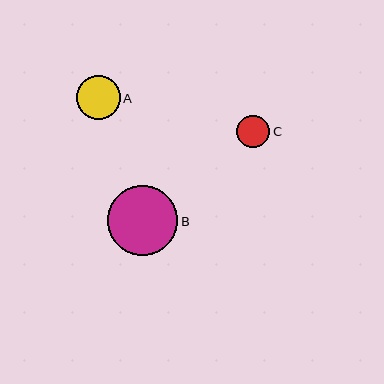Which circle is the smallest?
Circle C is the smallest with a size of approximately 33 pixels.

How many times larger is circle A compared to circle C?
Circle A is approximately 1.3 times the size of circle C.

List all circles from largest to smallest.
From largest to smallest: B, A, C.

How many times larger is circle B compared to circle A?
Circle B is approximately 1.6 times the size of circle A.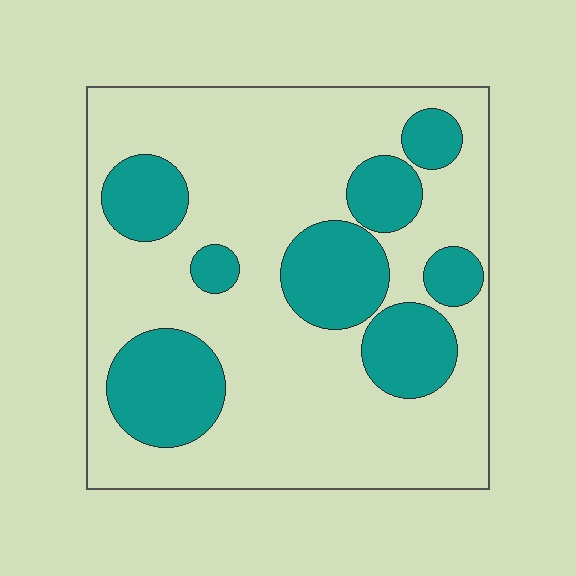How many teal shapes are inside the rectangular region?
8.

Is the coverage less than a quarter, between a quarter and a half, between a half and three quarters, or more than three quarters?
Between a quarter and a half.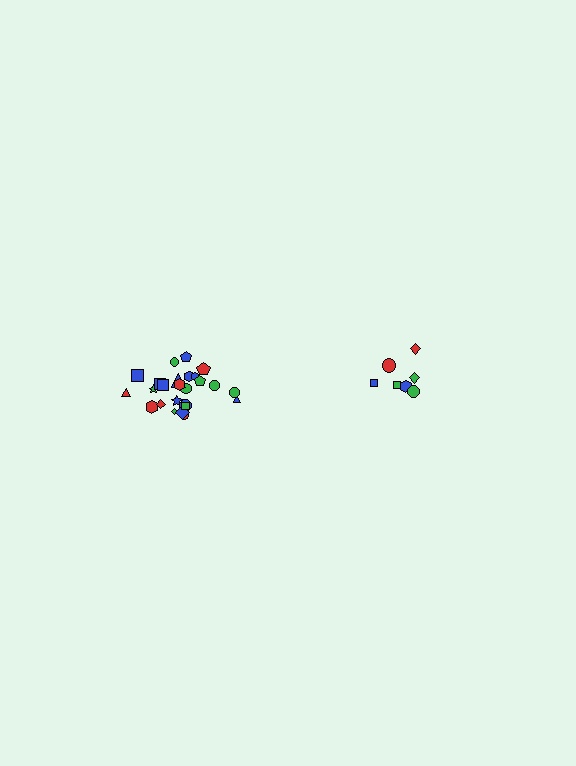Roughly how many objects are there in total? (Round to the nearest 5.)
Roughly 30 objects in total.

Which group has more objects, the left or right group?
The left group.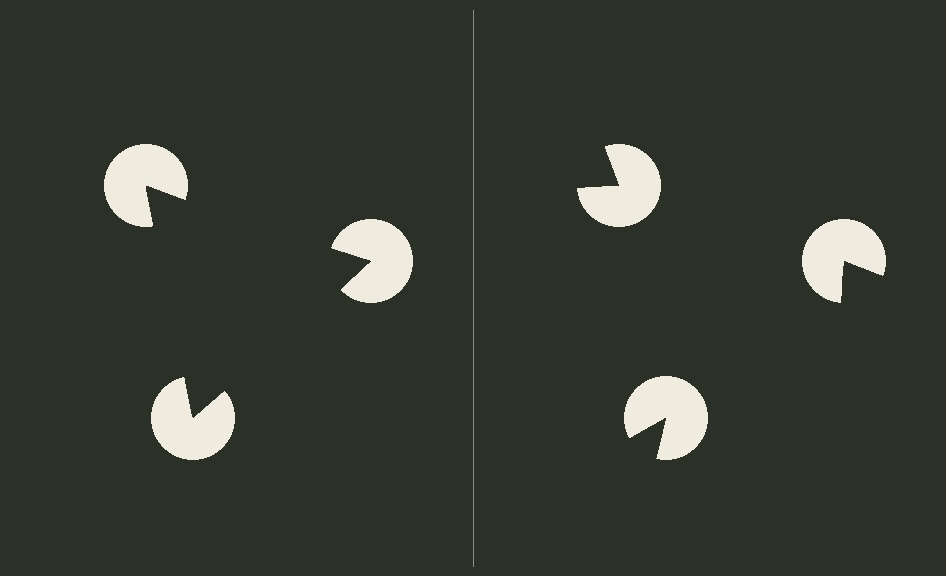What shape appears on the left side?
An illusory triangle.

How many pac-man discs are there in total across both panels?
6 — 3 on each side.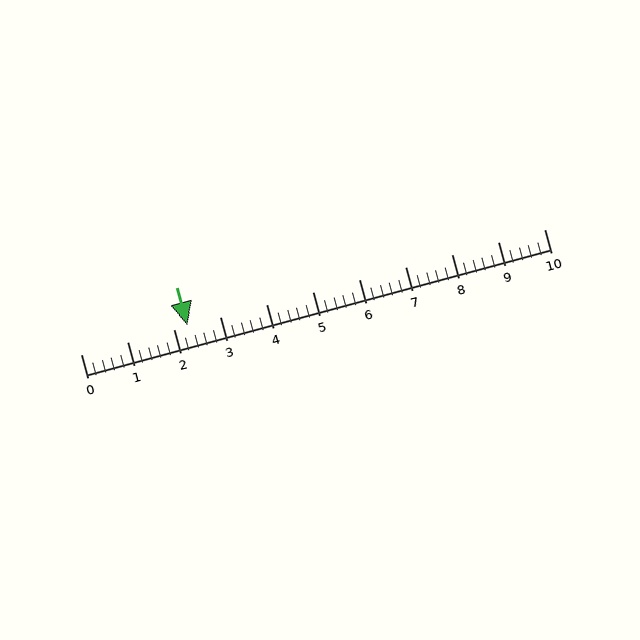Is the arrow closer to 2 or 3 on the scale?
The arrow is closer to 2.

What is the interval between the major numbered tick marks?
The major tick marks are spaced 1 units apart.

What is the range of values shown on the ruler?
The ruler shows values from 0 to 10.